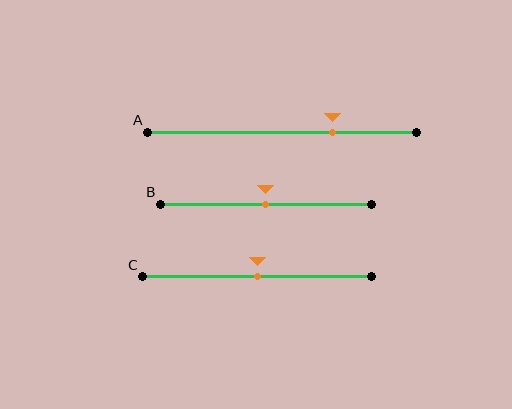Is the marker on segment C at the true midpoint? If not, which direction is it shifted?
Yes, the marker on segment C is at the true midpoint.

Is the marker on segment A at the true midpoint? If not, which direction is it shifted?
No, the marker on segment A is shifted to the right by about 19% of the segment length.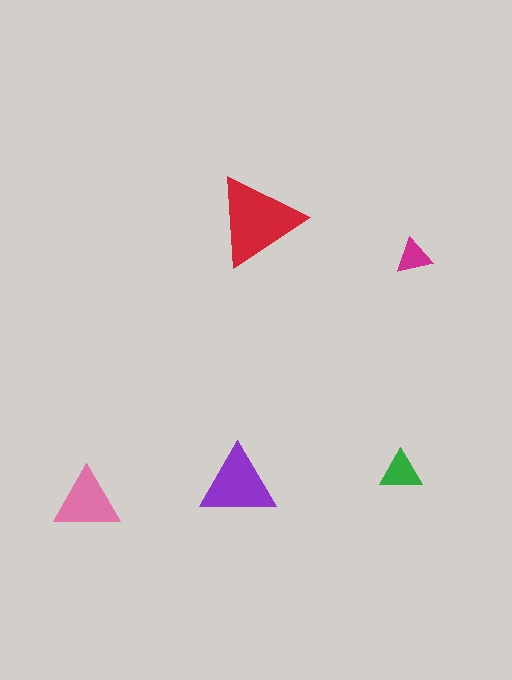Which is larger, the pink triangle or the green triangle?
The pink one.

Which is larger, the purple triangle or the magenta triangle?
The purple one.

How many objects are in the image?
There are 5 objects in the image.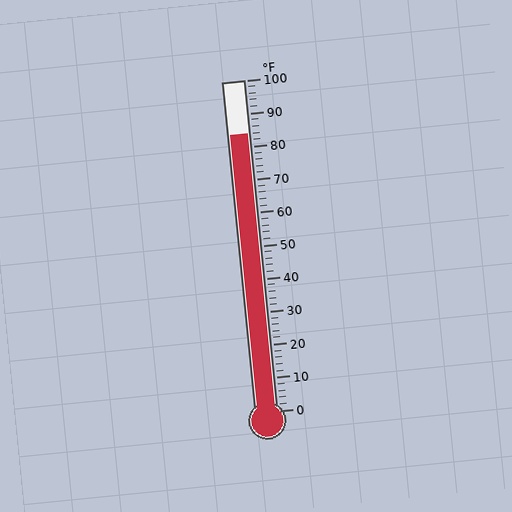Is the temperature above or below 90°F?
The temperature is below 90°F.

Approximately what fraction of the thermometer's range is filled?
The thermometer is filled to approximately 85% of its range.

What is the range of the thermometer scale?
The thermometer scale ranges from 0°F to 100°F.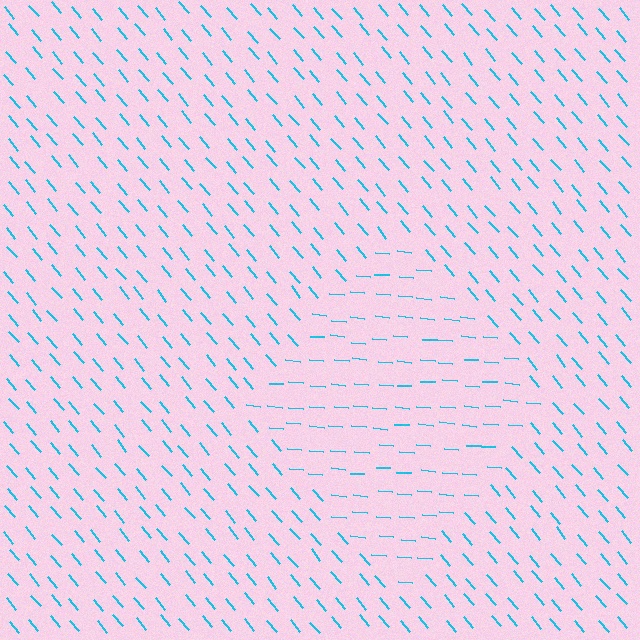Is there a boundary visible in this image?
Yes, there is a texture boundary formed by a change in line orientation.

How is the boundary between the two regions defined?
The boundary is defined purely by a change in line orientation (approximately 45 degrees difference). All lines are the same color and thickness.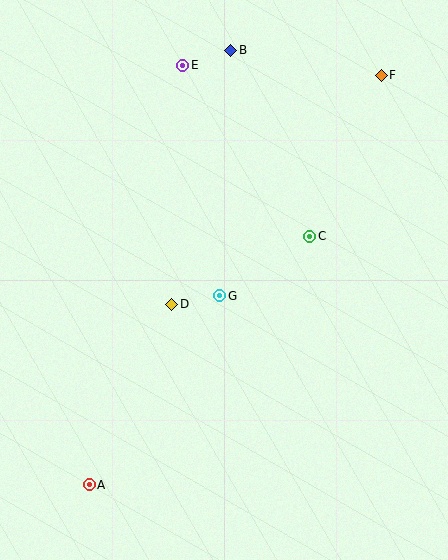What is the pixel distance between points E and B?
The distance between E and B is 50 pixels.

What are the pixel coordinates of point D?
Point D is at (172, 304).